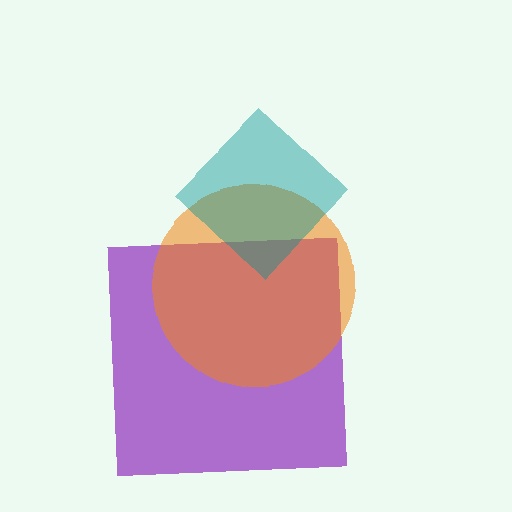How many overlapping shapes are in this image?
There are 3 overlapping shapes in the image.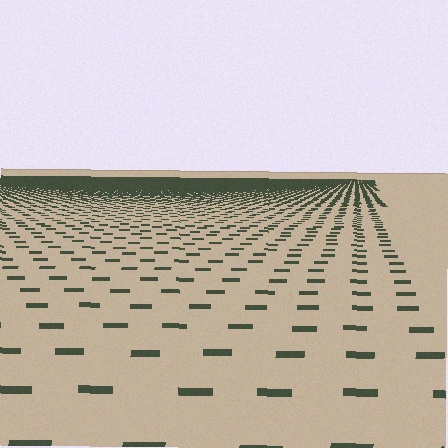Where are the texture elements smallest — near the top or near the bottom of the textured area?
Near the top.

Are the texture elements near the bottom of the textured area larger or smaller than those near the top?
Larger. Near the bottom, elements are closer to the viewer and appear at a bigger on-screen size.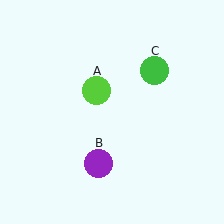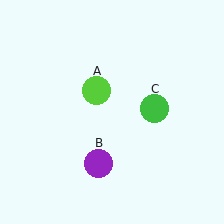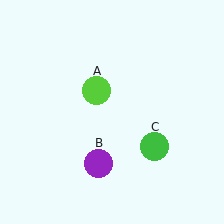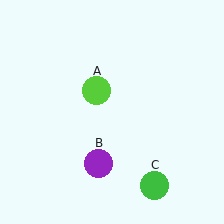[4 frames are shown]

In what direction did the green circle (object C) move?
The green circle (object C) moved down.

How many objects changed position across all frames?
1 object changed position: green circle (object C).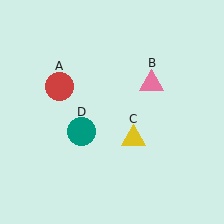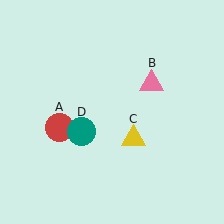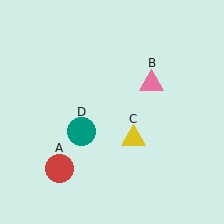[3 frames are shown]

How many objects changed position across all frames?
1 object changed position: red circle (object A).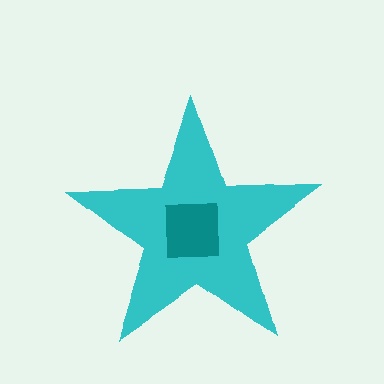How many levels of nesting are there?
2.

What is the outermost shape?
The cyan star.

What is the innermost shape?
The teal square.